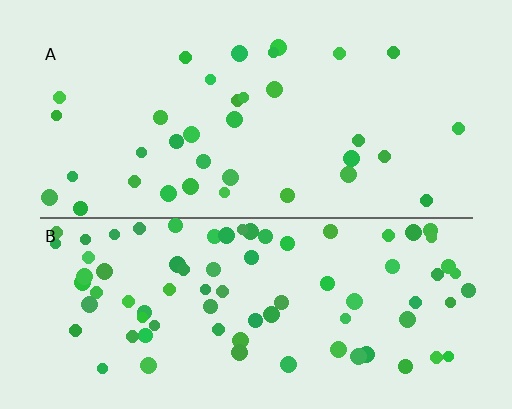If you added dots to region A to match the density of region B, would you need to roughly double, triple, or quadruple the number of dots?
Approximately double.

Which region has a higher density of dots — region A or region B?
B (the bottom).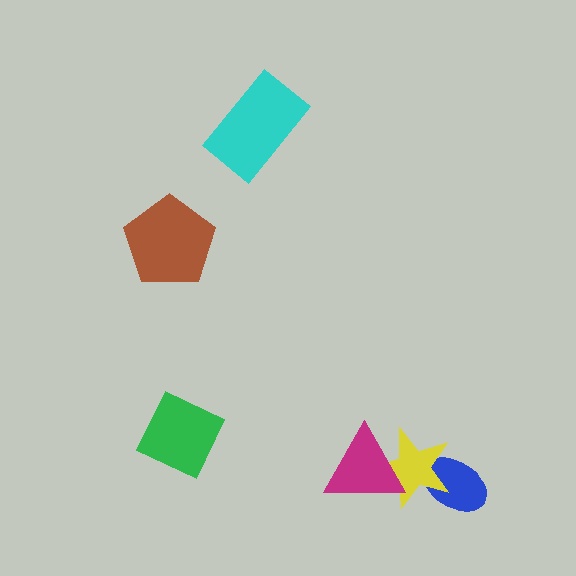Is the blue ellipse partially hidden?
Yes, it is partially covered by another shape.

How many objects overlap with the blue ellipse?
1 object overlaps with the blue ellipse.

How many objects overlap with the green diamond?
0 objects overlap with the green diamond.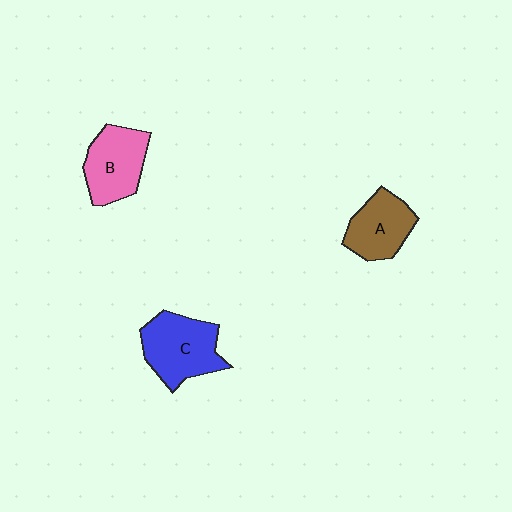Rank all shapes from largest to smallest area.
From largest to smallest: C (blue), B (pink), A (brown).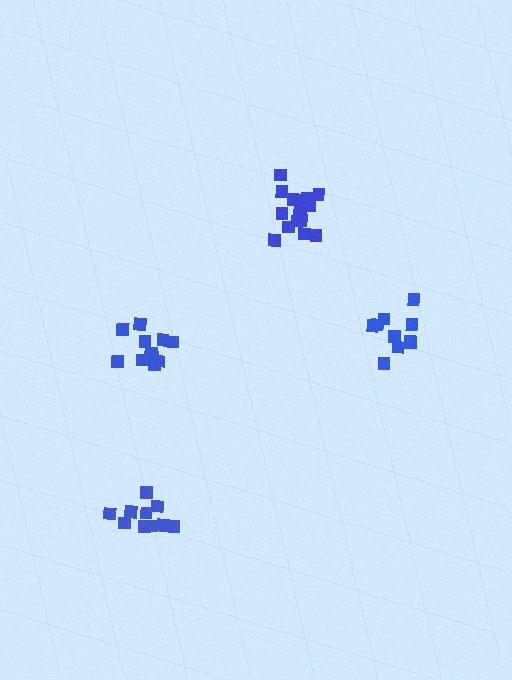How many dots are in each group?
Group 1: 16 dots, Group 2: 10 dots, Group 3: 13 dots, Group 4: 10 dots (49 total).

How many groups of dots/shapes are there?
There are 4 groups.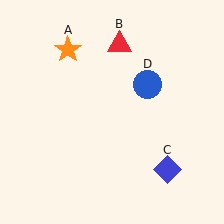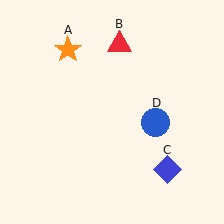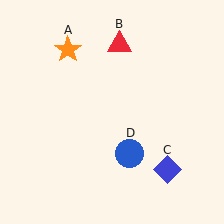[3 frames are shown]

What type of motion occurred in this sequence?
The blue circle (object D) rotated clockwise around the center of the scene.